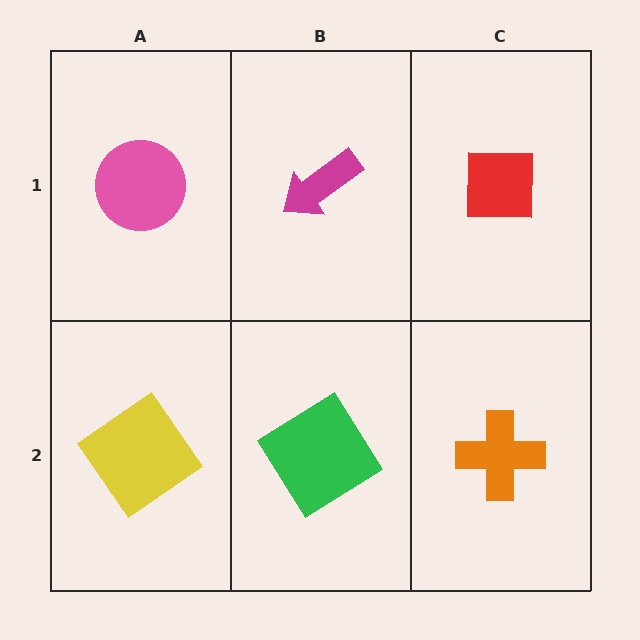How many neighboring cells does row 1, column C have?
2.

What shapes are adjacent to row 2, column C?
A red square (row 1, column C), a green diamond (row 2, column B).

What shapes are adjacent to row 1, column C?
An orange cross (row 2, column C), a magenta arrow (row 1, column B).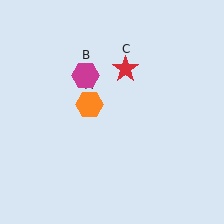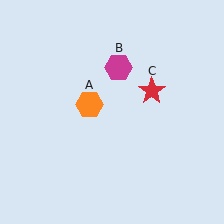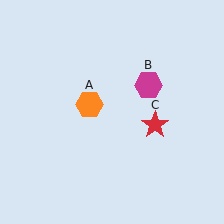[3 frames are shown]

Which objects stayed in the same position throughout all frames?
Orange hexagon (object A) remained stationary.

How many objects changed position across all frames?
2 objects changed position: magenta hexagon (object B), red star (object C).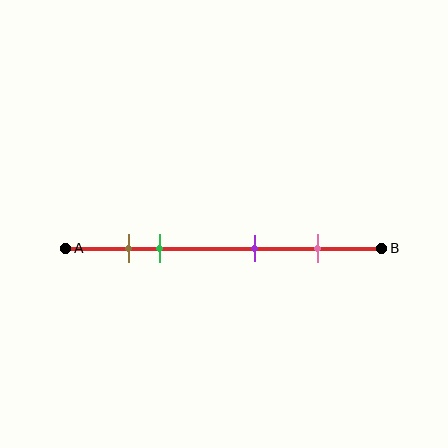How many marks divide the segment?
There are 4 marks dividing the segment.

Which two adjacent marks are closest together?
The brown and green marks are the closest adjacent pair.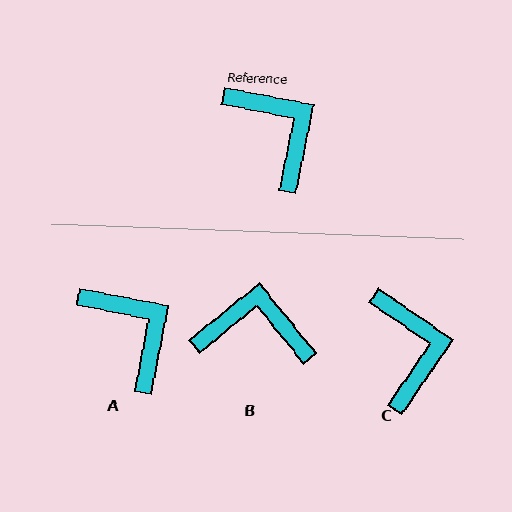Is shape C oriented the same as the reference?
No, it is off by about 24 degrees.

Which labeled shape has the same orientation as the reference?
A.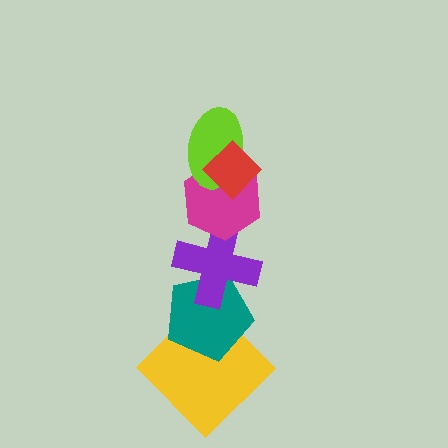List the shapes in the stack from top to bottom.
From top to bottom: the red diamond, the lime ellipse, the magenta hexagon, the purple cross, the teal pentagon, the yellow diamond.